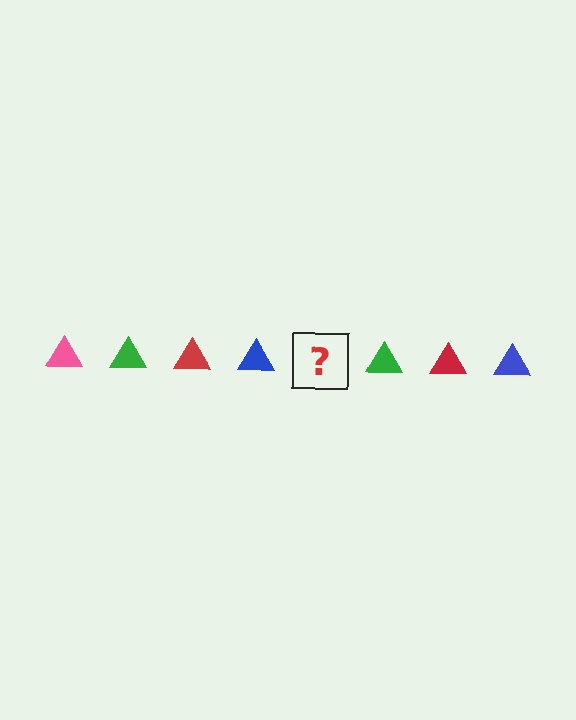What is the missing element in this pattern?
The missing element is a pink triangle.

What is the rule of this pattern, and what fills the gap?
The rule is that the pattern cycles through pink, green, red, blue triangles. The gap should be filled with a pink triangle.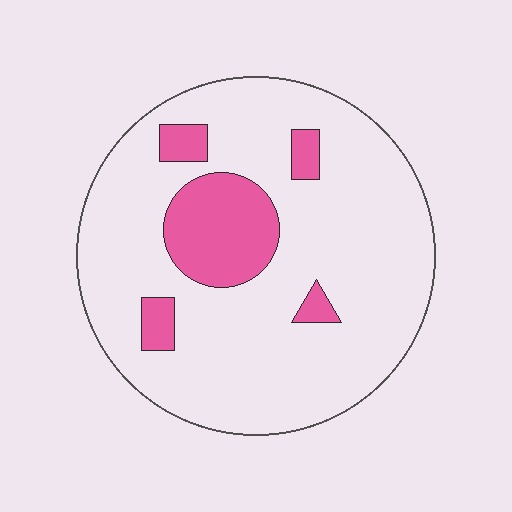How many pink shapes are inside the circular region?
5.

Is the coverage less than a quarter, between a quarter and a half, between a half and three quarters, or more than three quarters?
Less than a quarter.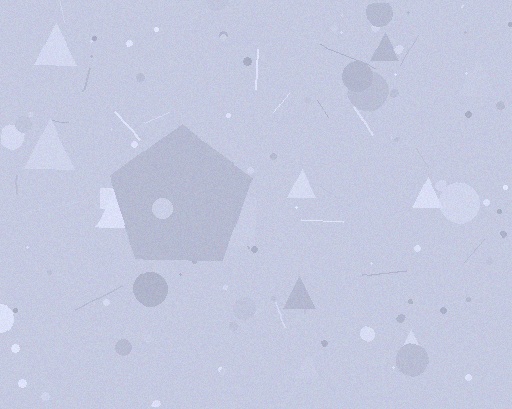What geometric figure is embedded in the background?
A pentagon is embedded in the background.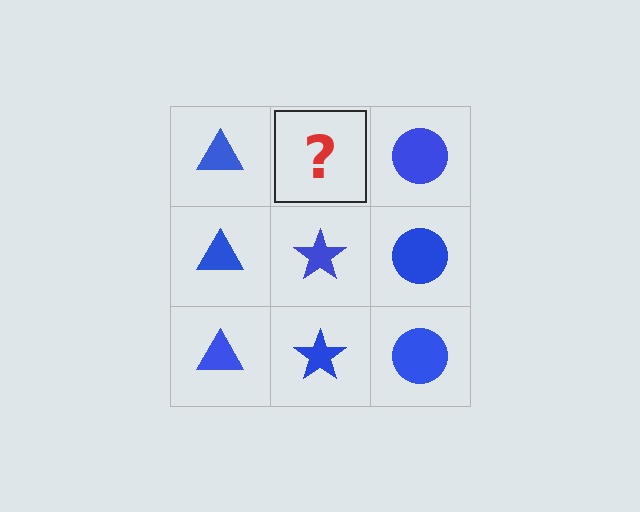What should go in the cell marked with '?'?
The missing cell should contain a blue star.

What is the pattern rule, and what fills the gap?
The rule is that each column has a consistent shape. The gap should be filled with a blue star.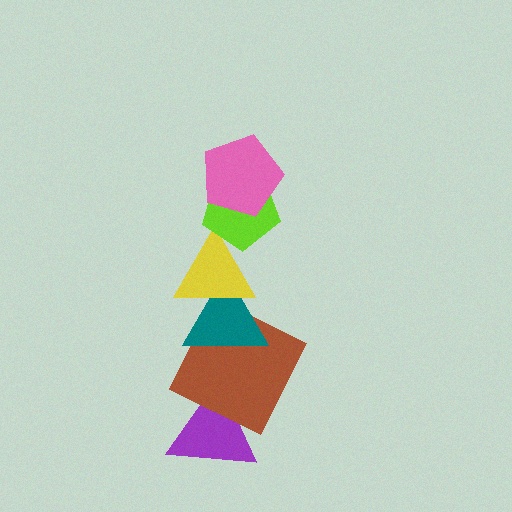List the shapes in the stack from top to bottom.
From top to bottom: the pink pentagon, the lime pentagon, the yellow triangle, the teal triangle, the brown square, the purple triangle.